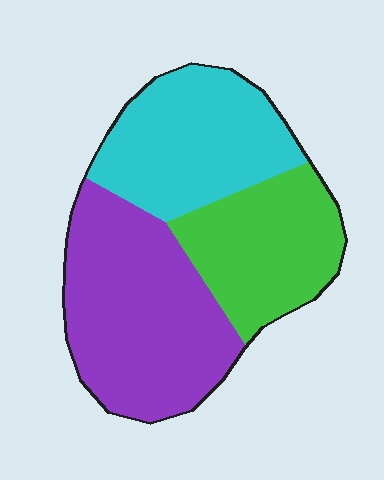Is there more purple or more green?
Purple.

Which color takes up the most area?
Purple, at roughly 40%.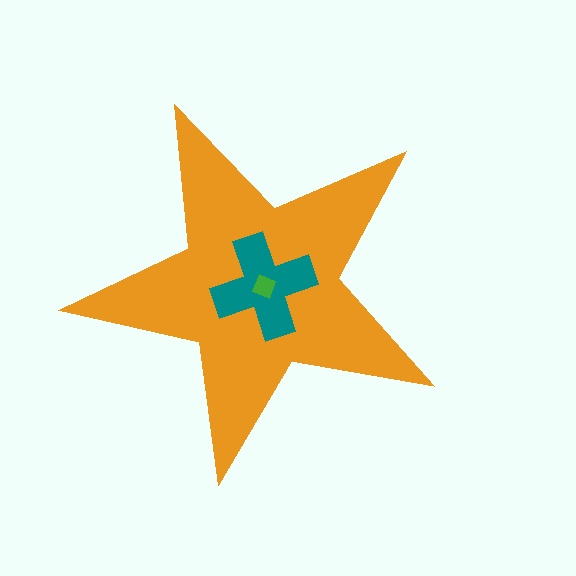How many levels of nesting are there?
3.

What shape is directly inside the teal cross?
The green diamond.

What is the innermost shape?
The green diamond.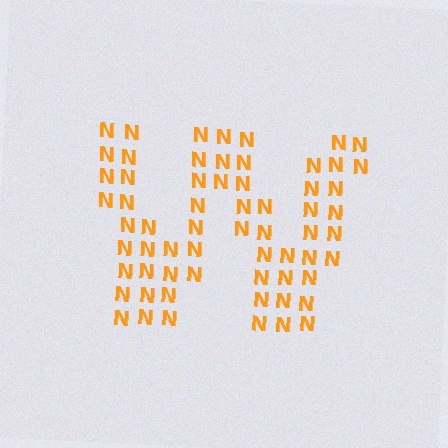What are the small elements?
The small elements are letter N's.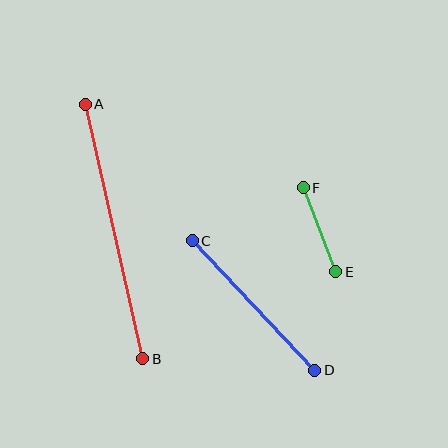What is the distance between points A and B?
The distance is approximately 261 pixels.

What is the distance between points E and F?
The distance is approximately 90 pixels.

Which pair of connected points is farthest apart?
Points A and B are farthest apart.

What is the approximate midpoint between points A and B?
The midpoint is at approximately (114, 231) pixels.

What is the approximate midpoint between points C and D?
The midpoint is at approximately (254, 305) pixels.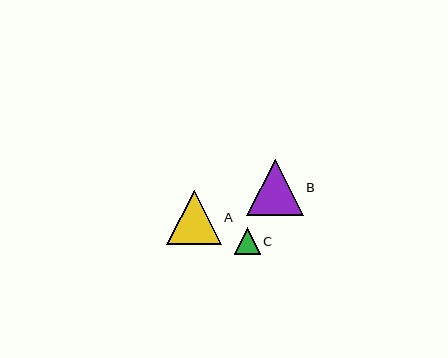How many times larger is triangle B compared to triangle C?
Triangle B is approximately 2.1 times the size of triangle C.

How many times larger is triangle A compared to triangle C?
Triangle A is approximately 2.1 times the size of triangle C.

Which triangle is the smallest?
Triangle C is the smallest with a size of approximately 26 pixels.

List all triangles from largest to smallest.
From largest to smallest: B, A, C.